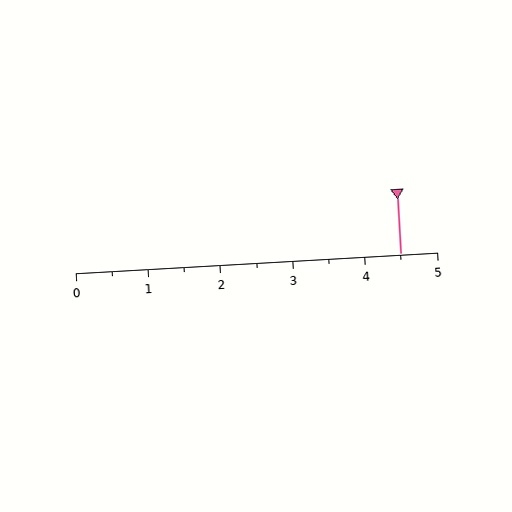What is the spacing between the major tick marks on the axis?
The major ticks are spaced 1 apart.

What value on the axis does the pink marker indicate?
The marker indicates approximately 4.5.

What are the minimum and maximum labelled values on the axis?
The axis runs from 0 to 5.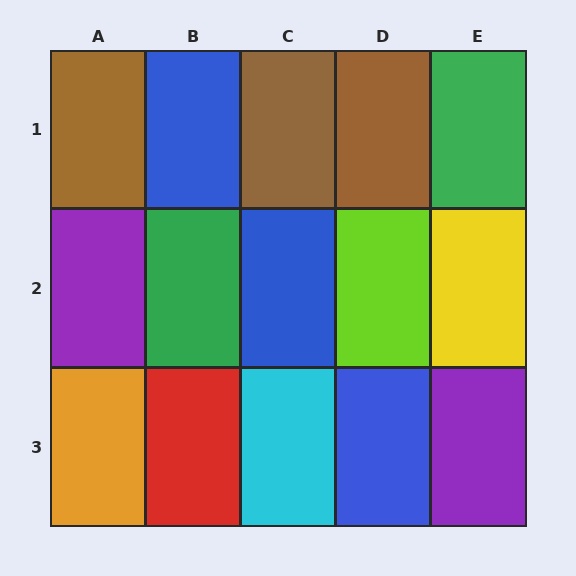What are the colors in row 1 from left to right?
Brown, blue, brown, brown, green.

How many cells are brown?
3 cells are brown.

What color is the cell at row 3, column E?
Purple.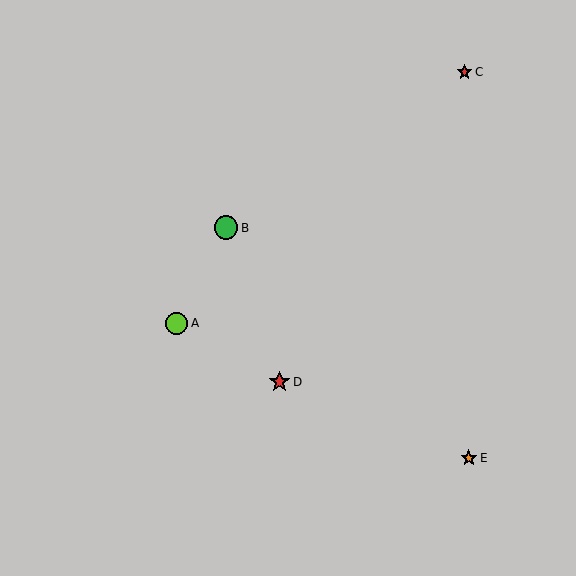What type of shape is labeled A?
Shape A is a lime circle.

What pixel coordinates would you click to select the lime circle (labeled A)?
Click at (176, 323) to select the lime circle A.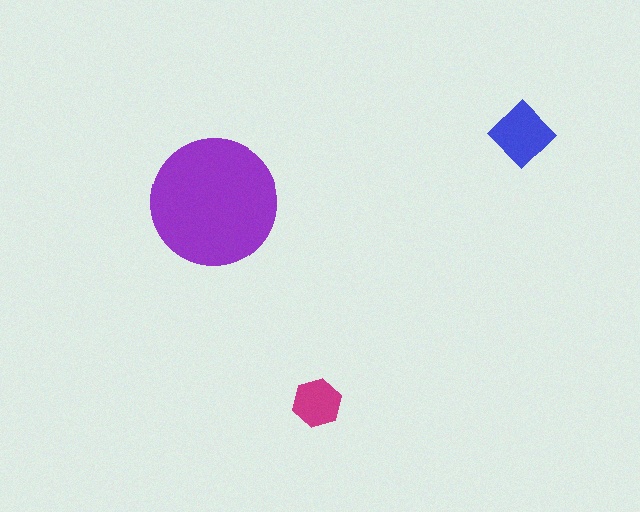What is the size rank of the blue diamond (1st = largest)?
2nd.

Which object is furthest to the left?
The purple circle is leftmost.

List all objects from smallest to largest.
The magenta hexagon, the blue diamond, the purple circle.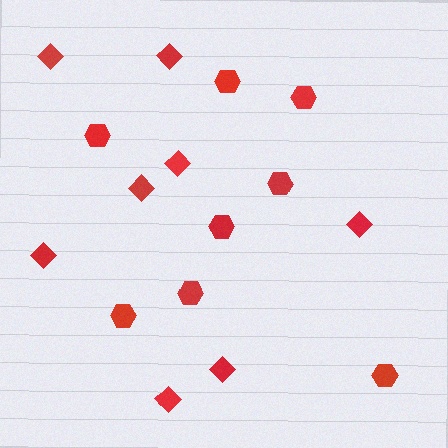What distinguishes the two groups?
There are 2 groups: one group of hexagons (8) and one group of diamonds (8).